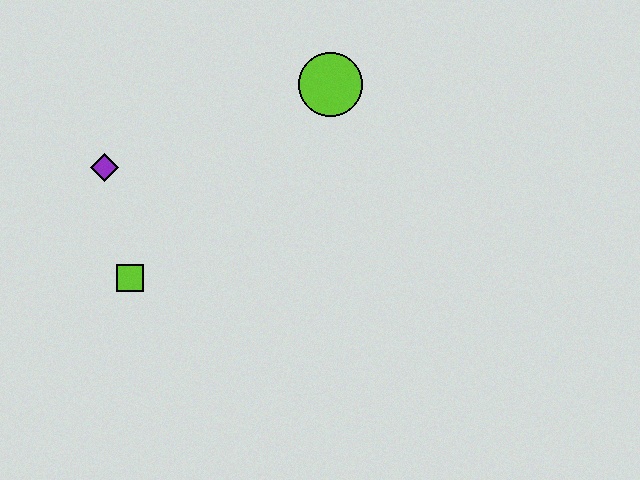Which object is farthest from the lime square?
The lime circle is farthest from the lime square.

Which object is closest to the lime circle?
The purple diamond is closest to the lime circle.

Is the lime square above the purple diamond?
No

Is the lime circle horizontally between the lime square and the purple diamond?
No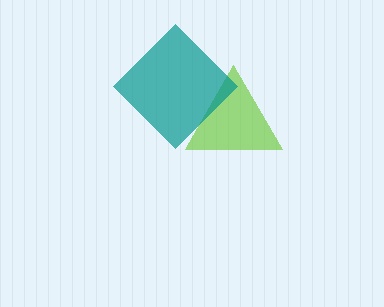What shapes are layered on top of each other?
The layered shapes are: a lime triangle, a teal diamond.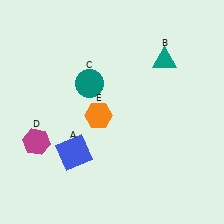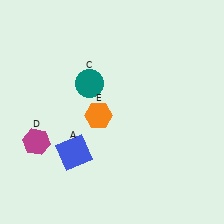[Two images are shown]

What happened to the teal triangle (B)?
The teal triangle (B) was removed in Image 2. It was in the top-right area of Image 1.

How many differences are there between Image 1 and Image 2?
There is 1 difference between the two images.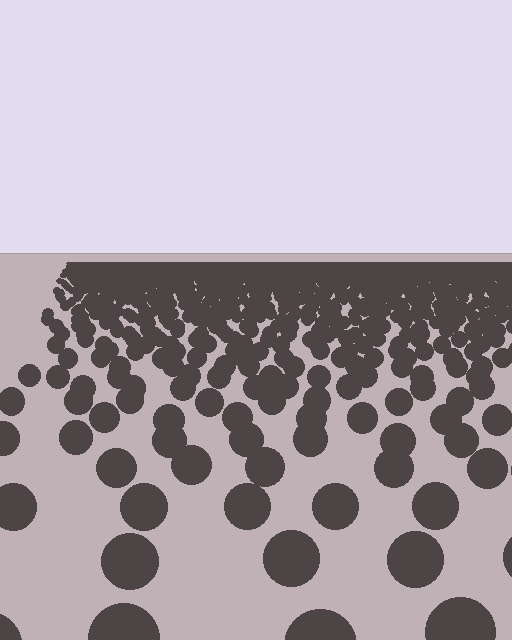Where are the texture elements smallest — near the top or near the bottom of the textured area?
Near the top.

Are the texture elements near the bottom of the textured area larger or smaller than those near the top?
Larger. Near the bottom, elements are closer to the viewer and appear at a bigger on-screen size.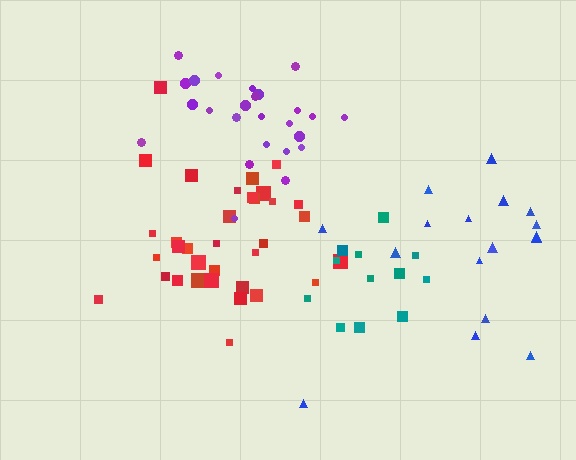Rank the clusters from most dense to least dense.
red, purple, teal, blue.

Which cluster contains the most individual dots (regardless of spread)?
Red (34).